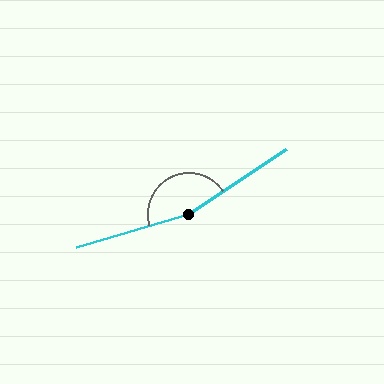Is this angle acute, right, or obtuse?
It is obtuse.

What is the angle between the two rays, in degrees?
Approximately 162 degrees.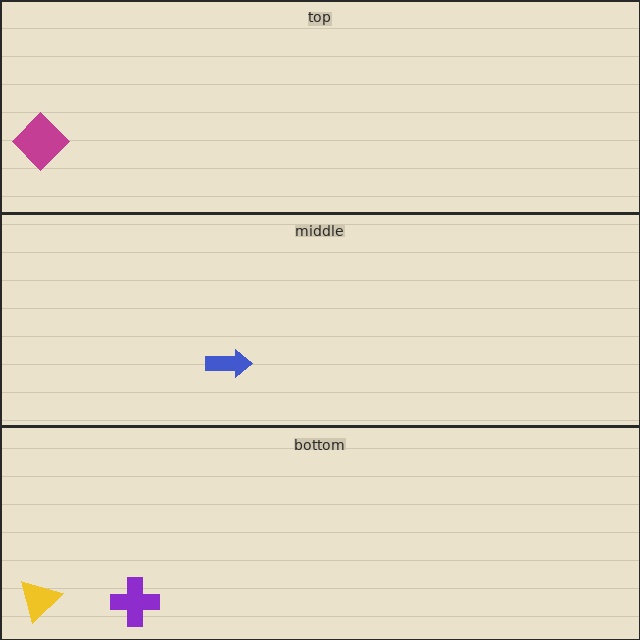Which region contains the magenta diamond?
The top region.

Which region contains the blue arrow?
The middle region.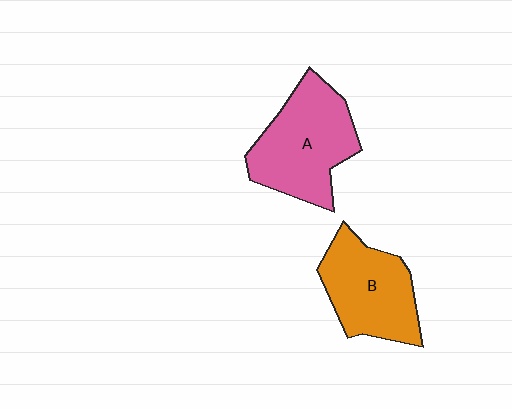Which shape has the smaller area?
Shape B (orange).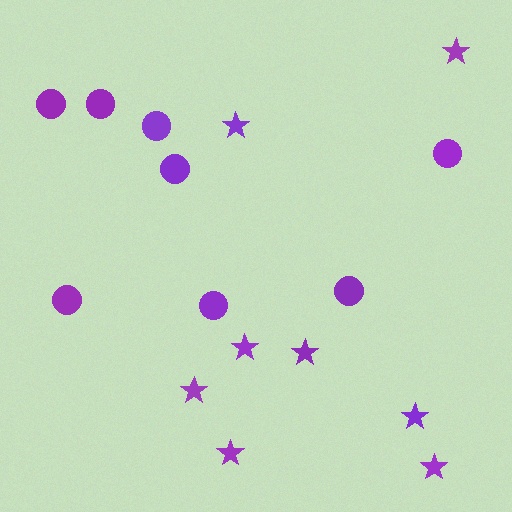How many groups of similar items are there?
There are 2 groups: one group of circles (8) and one group of stars (8).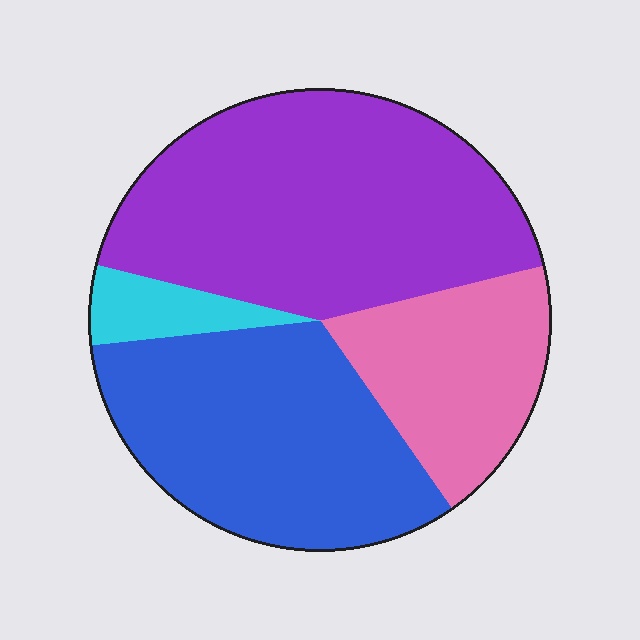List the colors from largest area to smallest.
From largest to smallest: purple, blue, pink, cyan.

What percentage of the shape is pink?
Pink covers around 20% of the shape.